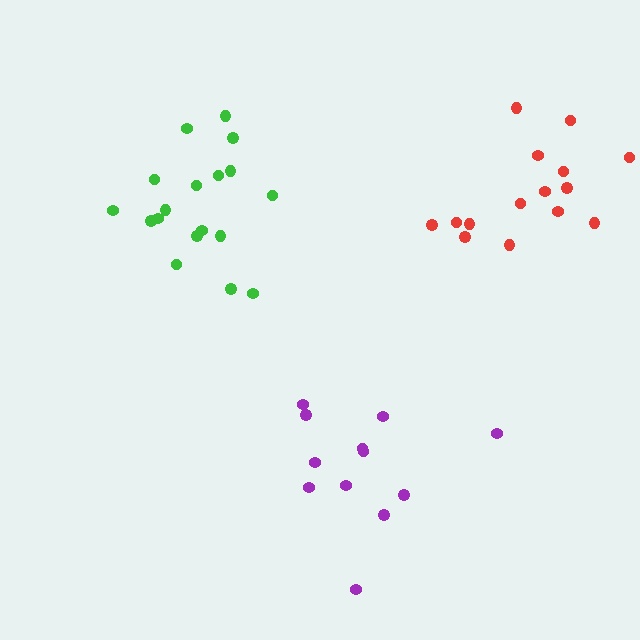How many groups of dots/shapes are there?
There are 3 groups.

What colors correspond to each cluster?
The clusters are colored: green, red, purple.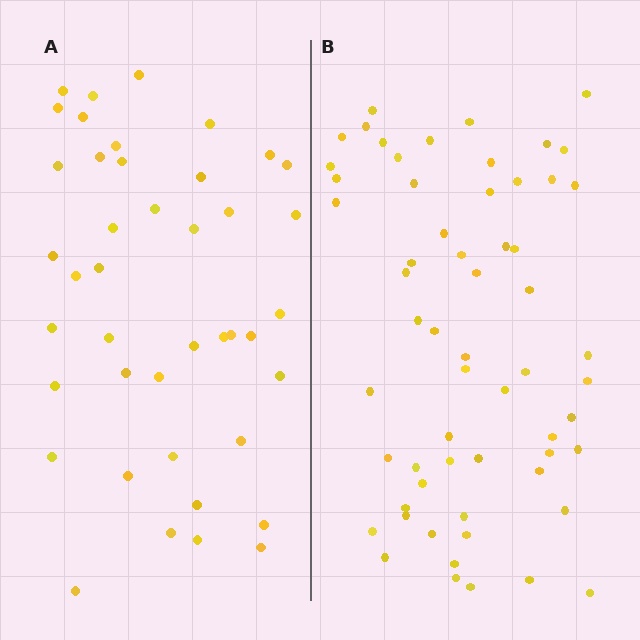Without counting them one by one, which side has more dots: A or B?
Region B (the right region) has more dots.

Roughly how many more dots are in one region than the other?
Region B has approximately 20 more dots than region A.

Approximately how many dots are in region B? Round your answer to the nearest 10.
About 60 dots.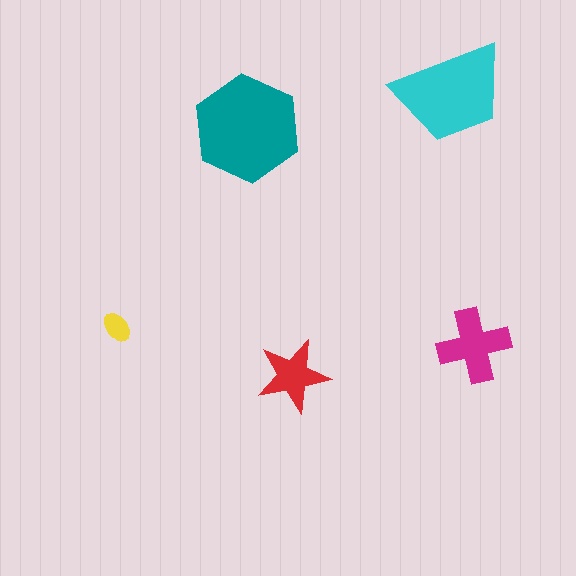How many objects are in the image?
There are 5 objects in the image.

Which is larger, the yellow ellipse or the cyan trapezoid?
The cyan trapezoid.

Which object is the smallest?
The yellow ellipse.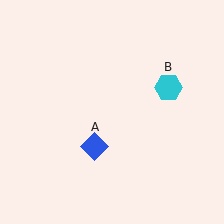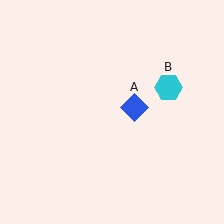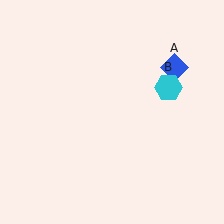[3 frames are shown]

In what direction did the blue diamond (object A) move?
The blue diamond (object A) moved up and to the right.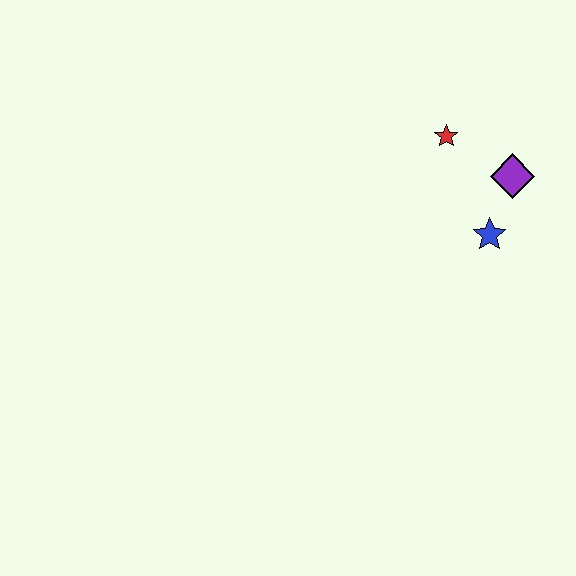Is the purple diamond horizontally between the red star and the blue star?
No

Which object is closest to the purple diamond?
The blue star is closest to the purple diamond.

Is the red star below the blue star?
No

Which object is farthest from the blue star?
The red star is farthest from the blue star.